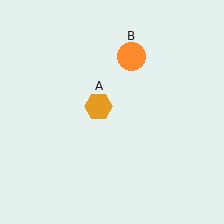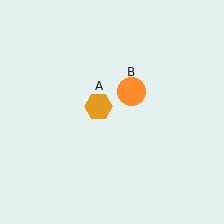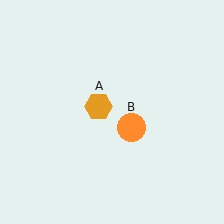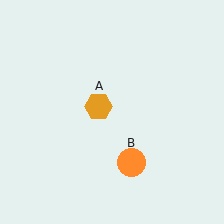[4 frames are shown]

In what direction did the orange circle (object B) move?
The orange circle (object B) moved down.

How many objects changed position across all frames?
1 object changed position: orange circle (object B).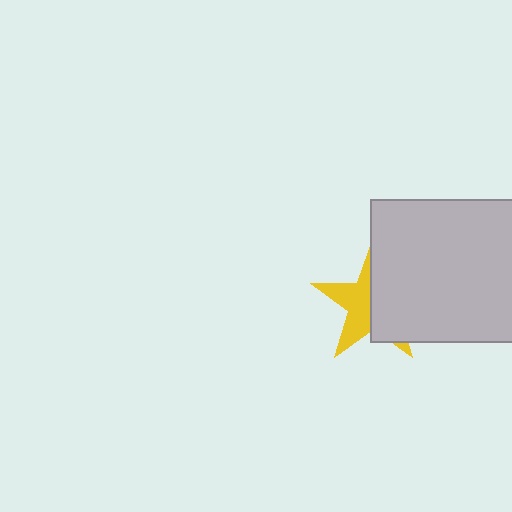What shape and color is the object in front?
The object in front is a light gray square.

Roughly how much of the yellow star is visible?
About half of it is visible (roughly 46%).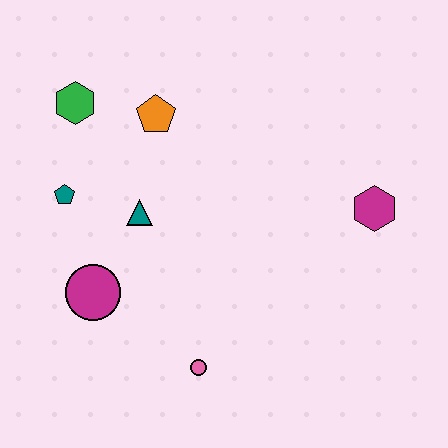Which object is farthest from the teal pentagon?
The magenta hexagon is farthest from the teal pentagon.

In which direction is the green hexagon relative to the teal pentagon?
The green hexagon is above the teal pentagon.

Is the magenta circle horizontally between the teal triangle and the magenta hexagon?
No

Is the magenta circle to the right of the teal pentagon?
Yes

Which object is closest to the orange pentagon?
The green hexagon is closest to the orange pentagon.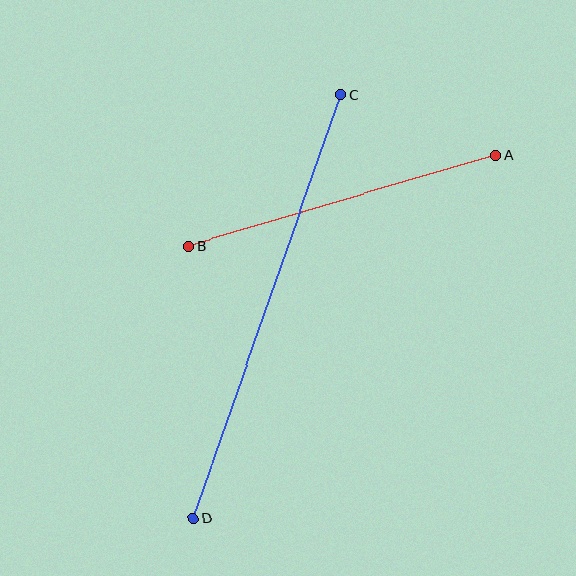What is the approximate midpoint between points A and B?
The midpoint is at approximately (342, 200) pixels.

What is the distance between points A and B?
The distance is approximately 321 pixels.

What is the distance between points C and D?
The distance is approximately 448 pixels.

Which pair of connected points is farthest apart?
Points C and D are farthest apart.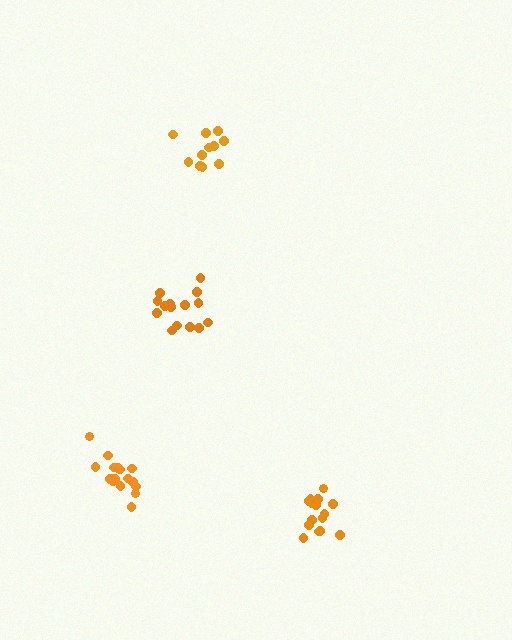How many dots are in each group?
Group 1: 15 dots, Group 2: 15 dots, Group 3: 11 dots, Group 4: 17 dots (58 total).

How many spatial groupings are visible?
There are 4 spatial groupings.